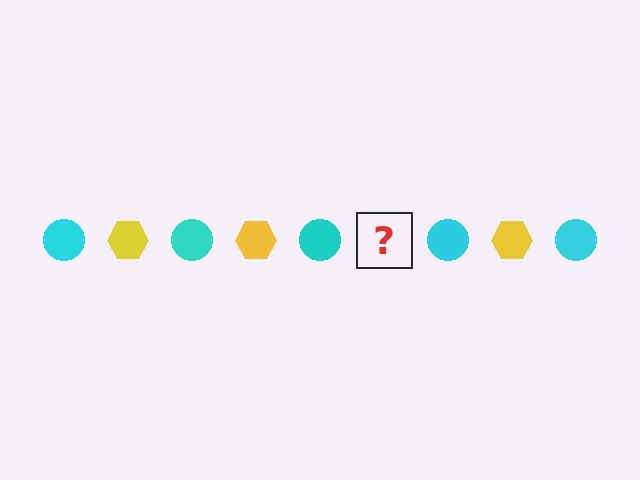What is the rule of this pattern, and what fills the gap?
The rule is that the pattern alternates between cyan circle and yellow hexagon. The gap should be filled with a yellow hexagon.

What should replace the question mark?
The question mark should be replaced with a yellow hexagon.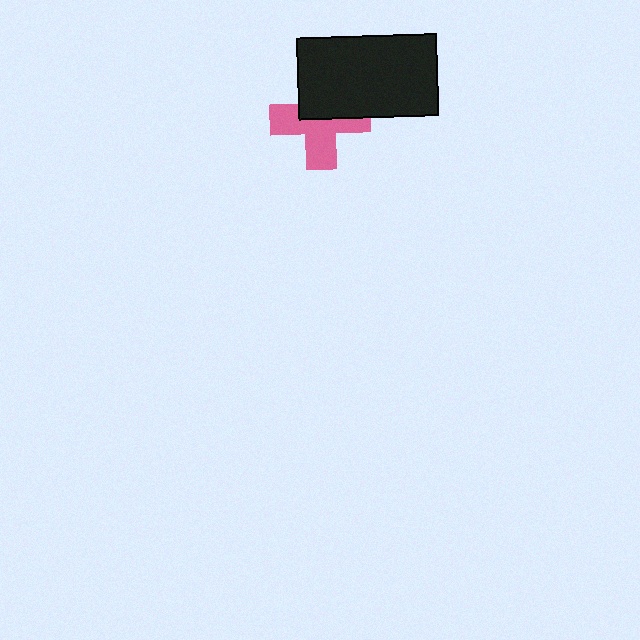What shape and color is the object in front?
The object in front is a black rectangle.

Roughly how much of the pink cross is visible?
About half of it is visible (roughly 57%).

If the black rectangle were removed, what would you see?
You would see the complete pink cross.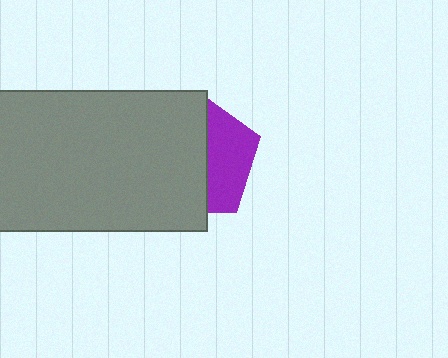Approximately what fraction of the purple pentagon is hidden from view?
Roughly 62% of the purple pentagon is hidden behind the gray rectangle.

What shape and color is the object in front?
The object in front is a gray rectangle.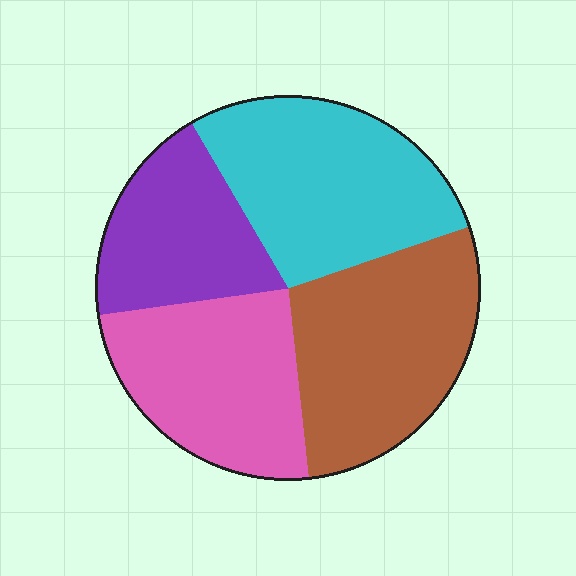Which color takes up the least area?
Purple, at roughly 20%.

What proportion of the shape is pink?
Pink takes up about one quarter (1/4) of the shape.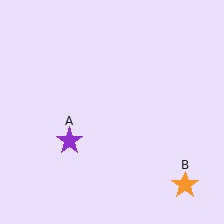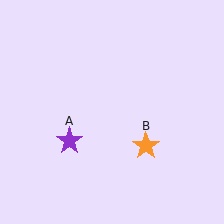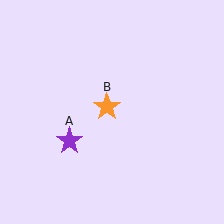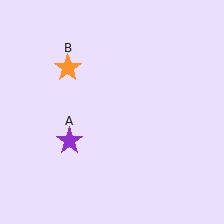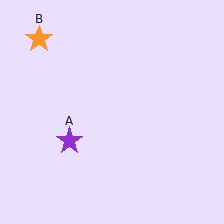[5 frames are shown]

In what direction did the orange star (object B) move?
The orange star (object B) moved up and to the left.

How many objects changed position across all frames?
1 object changed position: orange star (object B).